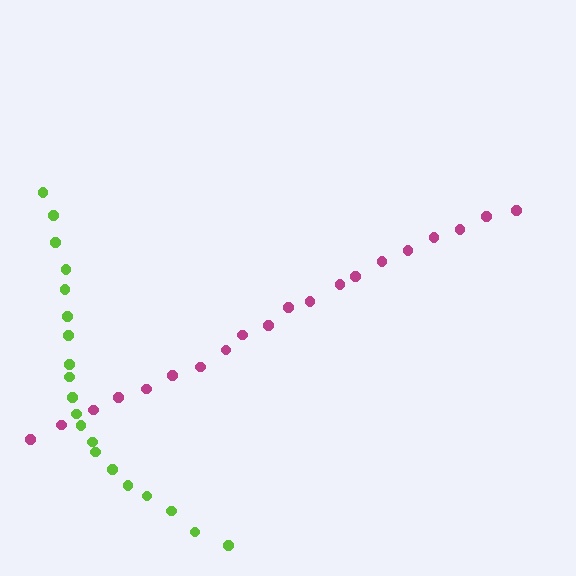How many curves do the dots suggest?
There are 2 distinct paths.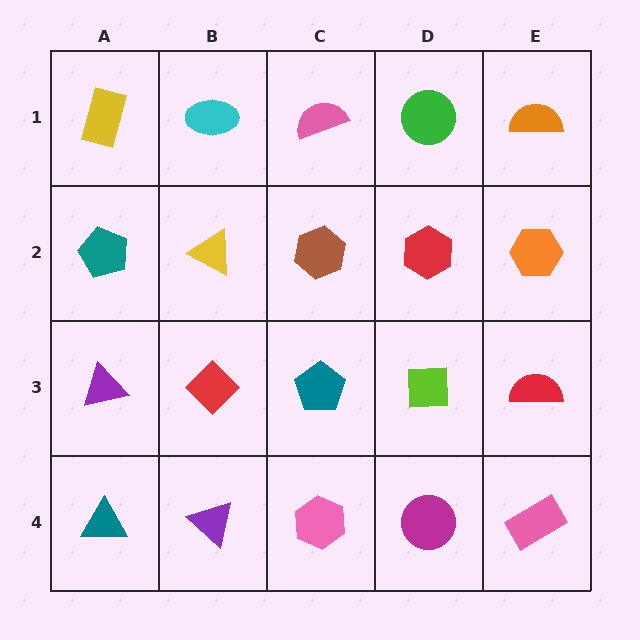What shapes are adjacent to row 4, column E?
A red semicircle (row 3, column E), a magenta circle (row 4, column D).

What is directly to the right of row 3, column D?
A red semicircle.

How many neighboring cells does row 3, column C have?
4.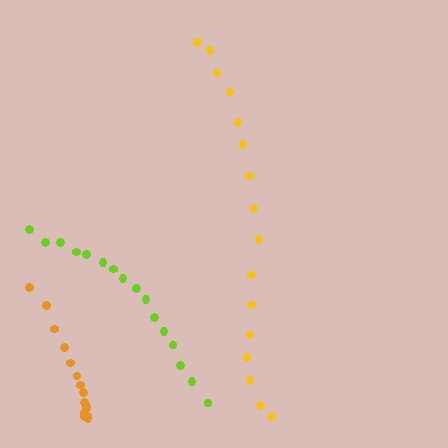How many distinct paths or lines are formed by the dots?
There are 3 distinct paths.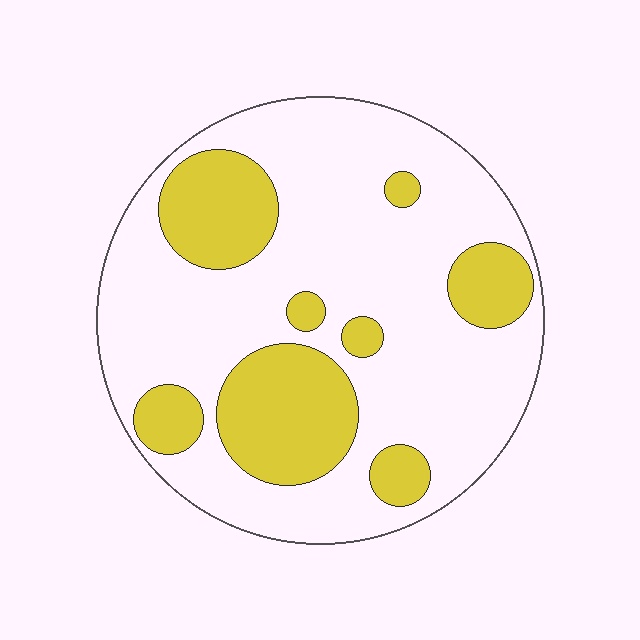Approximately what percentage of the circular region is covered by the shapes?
Approximately 30%.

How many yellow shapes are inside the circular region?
8.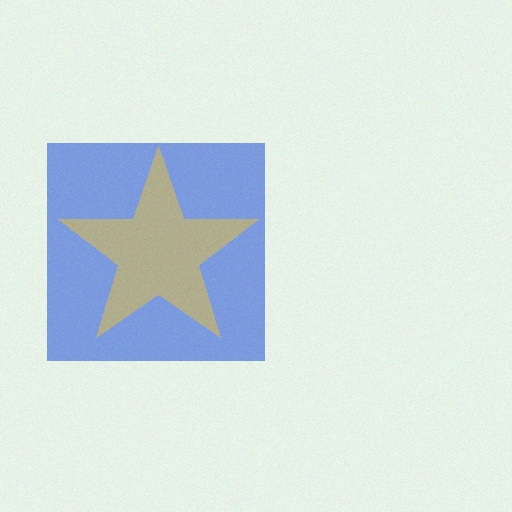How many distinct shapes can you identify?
There are 2 distinct shapes: a blue square, a yellow star.